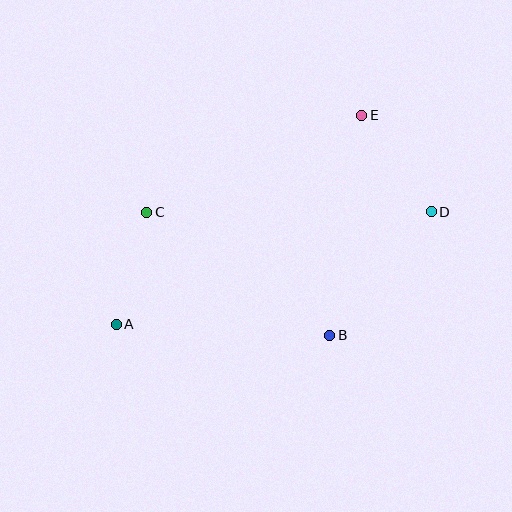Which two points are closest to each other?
Points A and C are closest to each other.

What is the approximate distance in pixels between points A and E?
The distance between A and E is approximately 323 pixels.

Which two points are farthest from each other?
Points A and D are farthest from each other.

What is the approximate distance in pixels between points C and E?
The distance between C and E is approximately 236 pixels.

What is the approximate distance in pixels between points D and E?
The distance between D and E is approximately 119 pixels.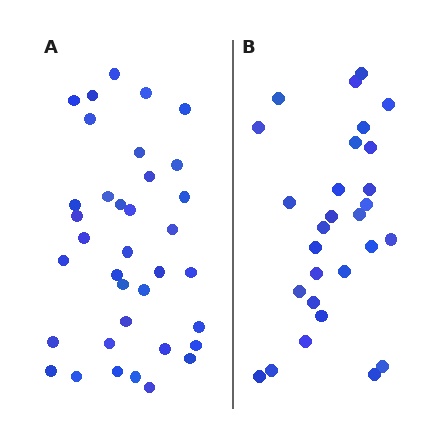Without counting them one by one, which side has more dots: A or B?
Region A (the left region) has more dots.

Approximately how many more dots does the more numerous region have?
Region A has roughly 8 or so more dots than region B.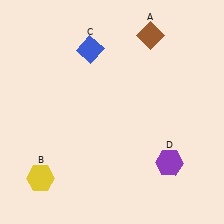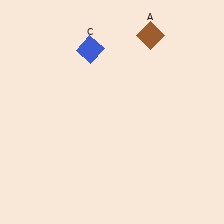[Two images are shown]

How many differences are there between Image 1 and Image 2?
There are 2 differences between the two images.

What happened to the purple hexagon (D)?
The purple hexagon (D) was removed in Image 2. It was in the bottom-right area of Image 1.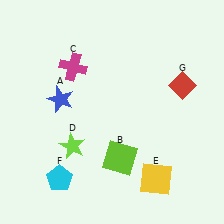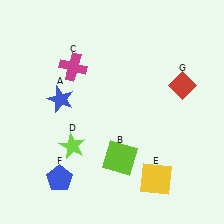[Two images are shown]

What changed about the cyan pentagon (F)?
In Image 1, F is cyan. In Image 2, it changed to blue.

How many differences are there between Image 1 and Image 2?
There is 1 difference between the two images.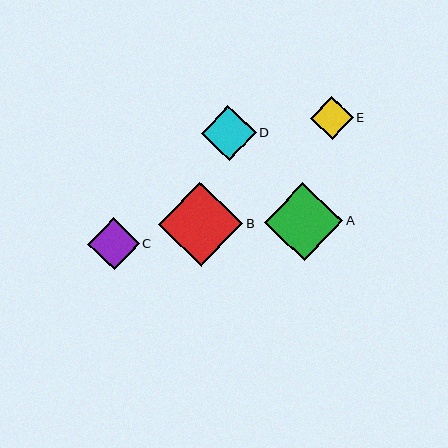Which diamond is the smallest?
Diamond E is the smallest with a size of approximately 43 pixels.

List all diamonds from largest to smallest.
From largest to smallest: B, A, D, C, E.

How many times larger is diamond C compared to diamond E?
Diamond C is approximately 1.2 times the size of diamond E.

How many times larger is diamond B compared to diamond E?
Diamond B is approximately 2.0 times the size of diamond E.